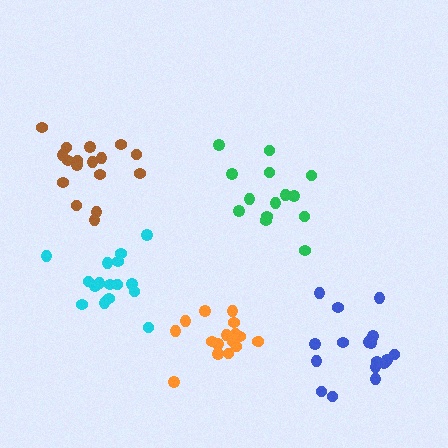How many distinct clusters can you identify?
There are 5 distinct clusters.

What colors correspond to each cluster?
The clusters are colored: brown, blue, green, cyan, orange.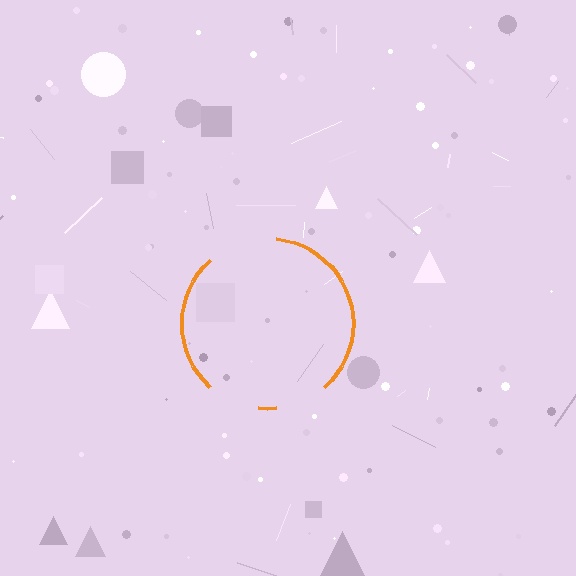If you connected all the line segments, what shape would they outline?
They would outline a circle.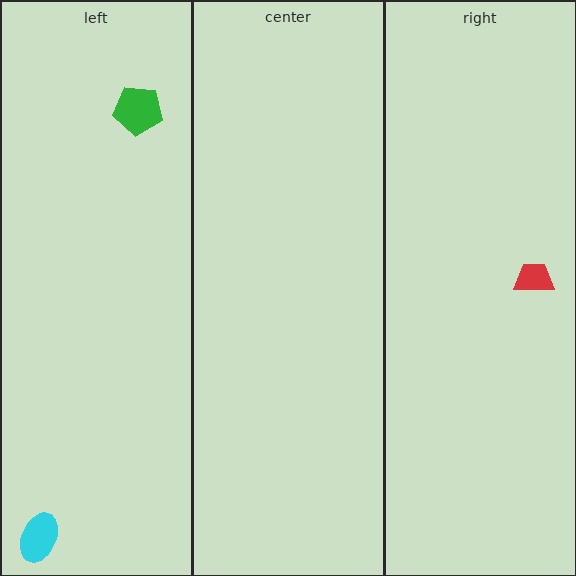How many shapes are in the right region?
1.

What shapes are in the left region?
The cyan ellipse, the green pentagon.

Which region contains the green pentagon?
The left region.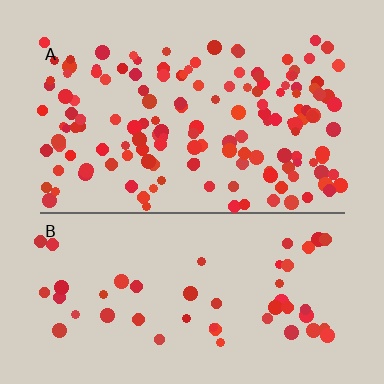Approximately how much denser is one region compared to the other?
Approximately 2.9× — region A over region B.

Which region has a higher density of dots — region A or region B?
A (the top).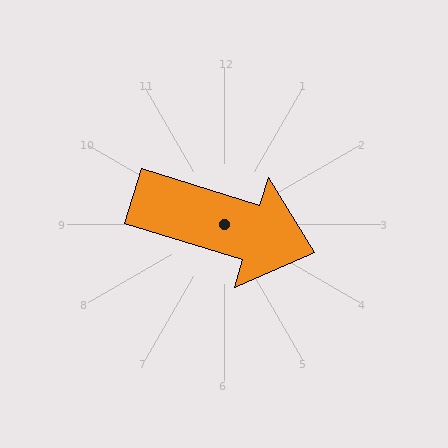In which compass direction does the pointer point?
East.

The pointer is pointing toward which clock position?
Roughly 4 o'clock.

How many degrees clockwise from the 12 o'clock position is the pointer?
Approximately 107 degrees.